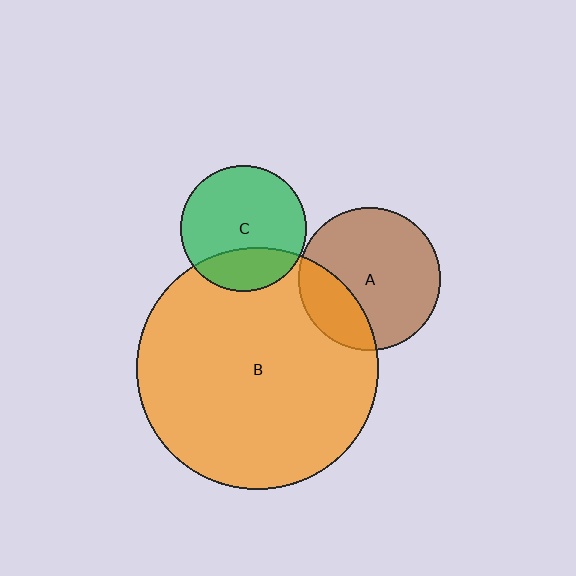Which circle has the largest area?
Circle B (orange).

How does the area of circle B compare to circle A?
Approximately 2.9 times.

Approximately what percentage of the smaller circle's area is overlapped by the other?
Approximately 25%.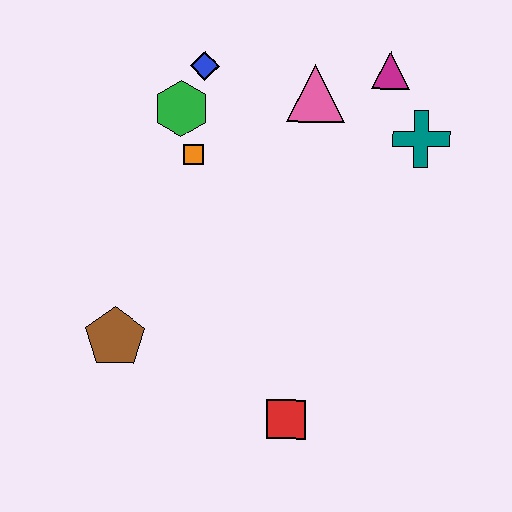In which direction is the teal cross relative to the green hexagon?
The teal cross is to the right of the green hexagon.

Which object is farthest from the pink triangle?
The red square is farthest from the pink triangle.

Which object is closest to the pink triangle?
The magenta triangle is closest to the pink triangle.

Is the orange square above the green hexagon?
No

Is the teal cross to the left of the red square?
No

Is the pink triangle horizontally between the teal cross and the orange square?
Yes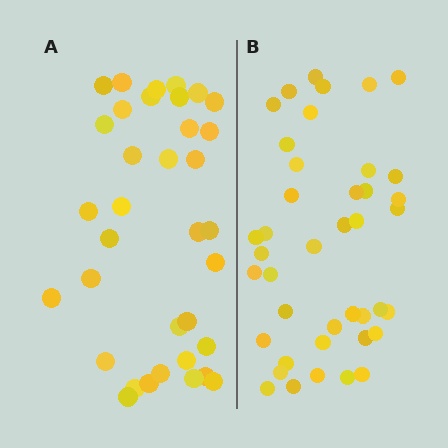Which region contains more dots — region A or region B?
Region B (the right region) has more dots.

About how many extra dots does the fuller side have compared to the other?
Region B has about 6 more dots than region A.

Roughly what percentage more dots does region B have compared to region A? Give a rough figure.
About 15% more.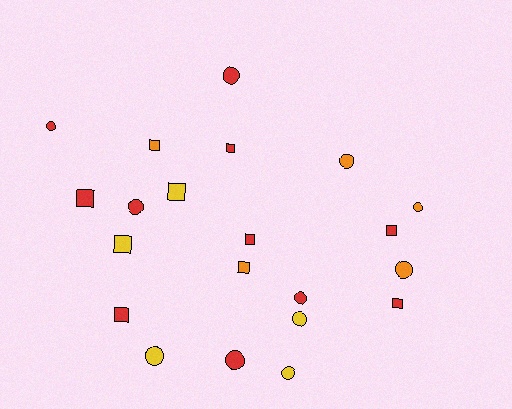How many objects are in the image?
There are 21 objects.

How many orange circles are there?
There are 3 orange circles.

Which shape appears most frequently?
Circle, with 11 objects.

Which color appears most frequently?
Red, with 11 objects.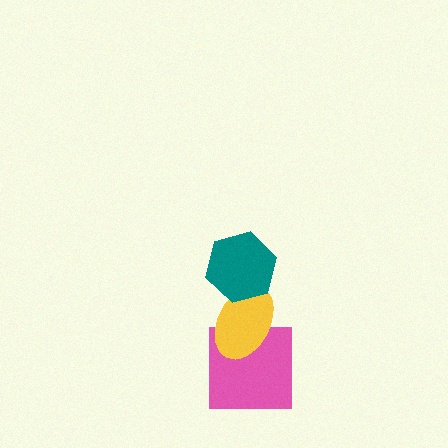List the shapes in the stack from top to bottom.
From top to bottom: the teal hexagon, the yellow ellipse, the pink square.